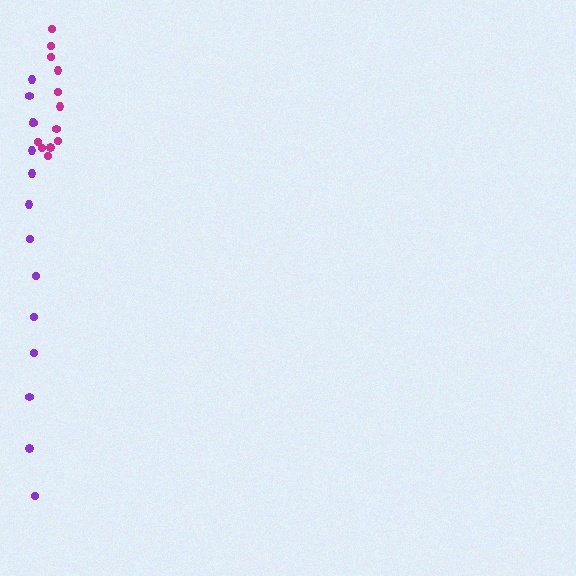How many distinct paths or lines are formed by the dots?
There are 2 distinct paths.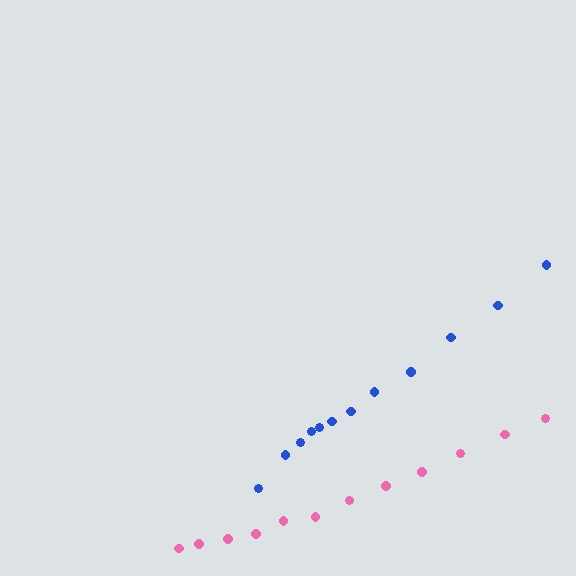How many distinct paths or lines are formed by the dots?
There are 2 distinct paths.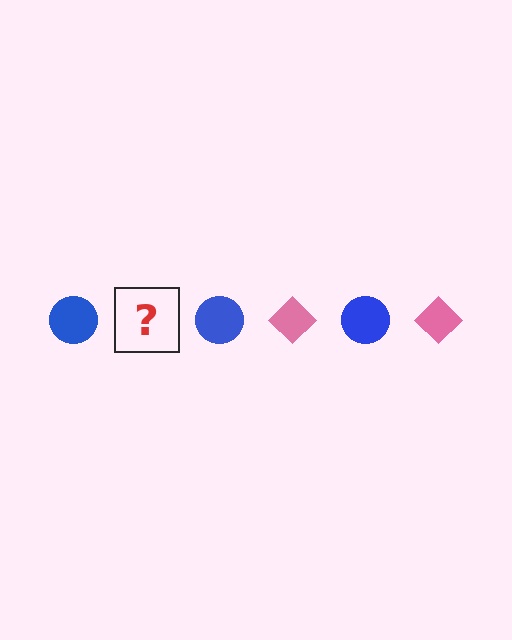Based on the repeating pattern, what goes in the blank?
The blank should be a pink diamond.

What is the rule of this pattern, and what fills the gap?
The rule is that the pattern alternates between blue circle and pink diamond. The gap should be filled with a pink diamond.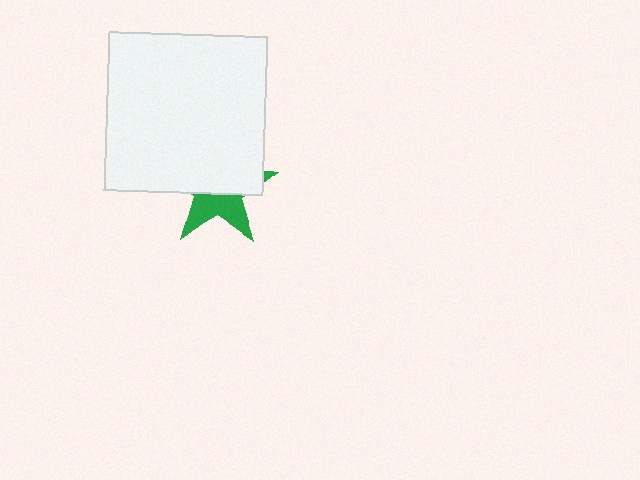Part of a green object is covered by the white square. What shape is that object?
It is a star.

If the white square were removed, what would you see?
You would see the complete green star.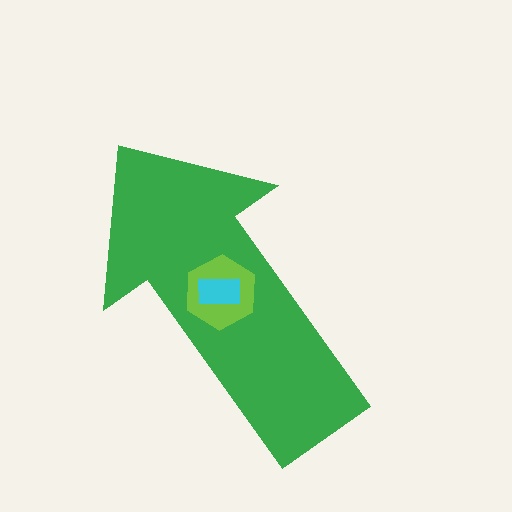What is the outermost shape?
The green arrow.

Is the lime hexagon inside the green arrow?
Yes.